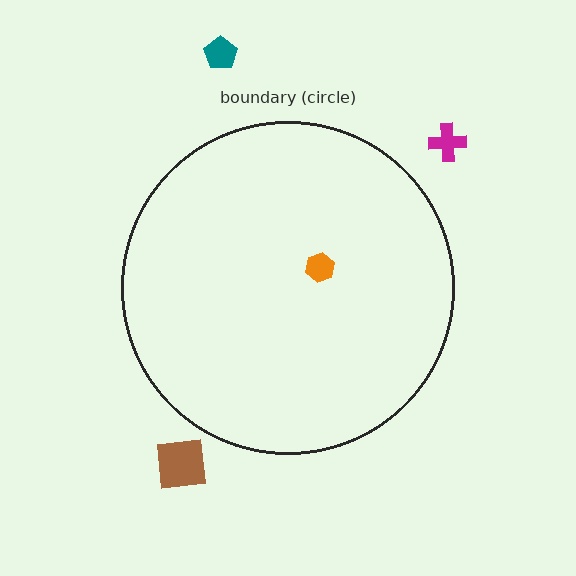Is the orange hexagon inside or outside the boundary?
Inside.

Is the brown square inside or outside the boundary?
Outside.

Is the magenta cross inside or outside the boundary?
Outside.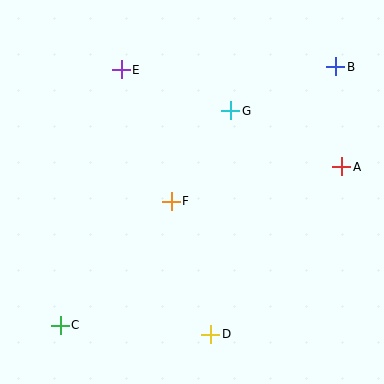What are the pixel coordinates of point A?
Point A is at (342, 167).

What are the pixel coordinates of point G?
Point G is at (231, 111).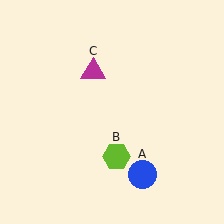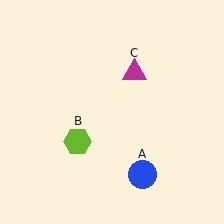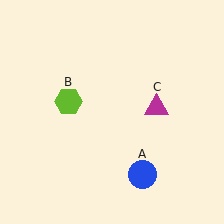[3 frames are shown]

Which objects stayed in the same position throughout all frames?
Blue circle (object A) remained stationary.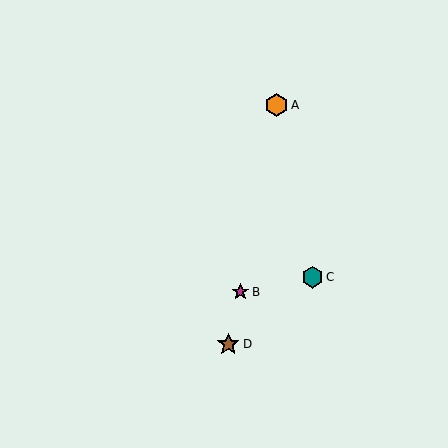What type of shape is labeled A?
Shape A is an orange hexagon.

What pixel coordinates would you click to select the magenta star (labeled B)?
Click at (240, 292) to select the magenta star B.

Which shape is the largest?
The orange hexagon (labeled A) is the largest.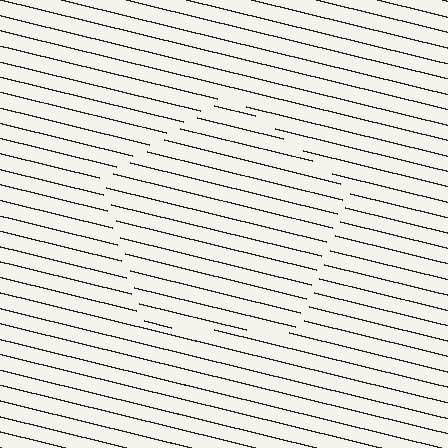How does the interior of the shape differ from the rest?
The interior of the shape contains the same grating, shifted by half a period — the contour is defined by the phase discontinuity where line-ends from the inner and outer gratings abut.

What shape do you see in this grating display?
An illusory pentagon. The interior of the shape contains the same grating, shifted by half a period — the contour is defined by the phase discontinuity where line-ends from the inner and outer gratings abut.